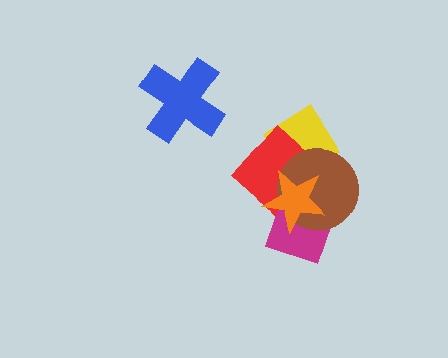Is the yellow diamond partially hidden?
Yes, it is partially covered by another shape.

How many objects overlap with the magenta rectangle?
3 objects overlap with the magenta rectangle.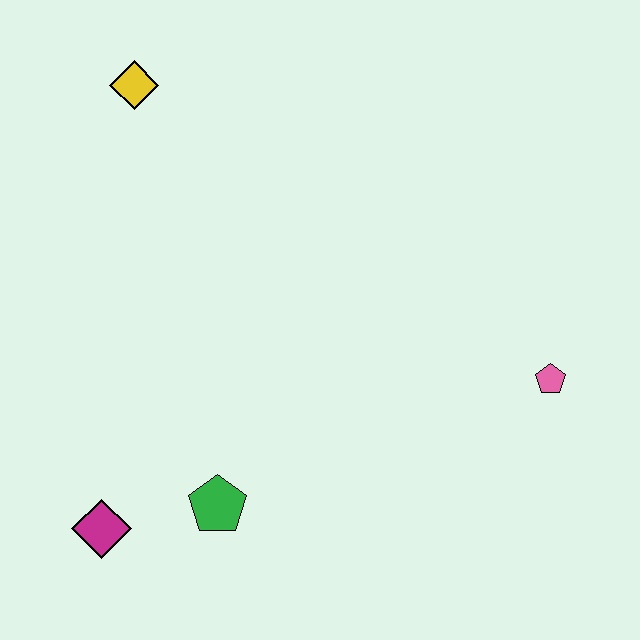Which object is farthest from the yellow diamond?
The pink pentagon is farthest from the yellow diamond.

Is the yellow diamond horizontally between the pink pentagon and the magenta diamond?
Yes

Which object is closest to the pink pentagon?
The green pentagon is closest to the pink pentagon.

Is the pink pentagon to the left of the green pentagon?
No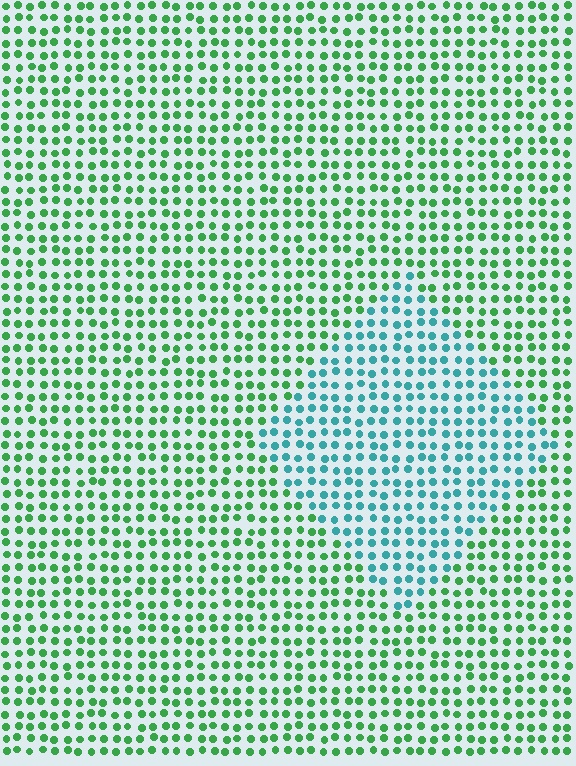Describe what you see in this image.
The image is filled with small green elements in a uniform arrangement. A diamond-shaped region is visible where the elements are tinted to a slightly different hue, forming a subtle color boundary.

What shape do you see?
I see a diamond.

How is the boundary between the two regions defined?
The boundary is defined purely by a slight shift in hue (about 50 degrees). Spacing, size, and orientation are identical on both sides.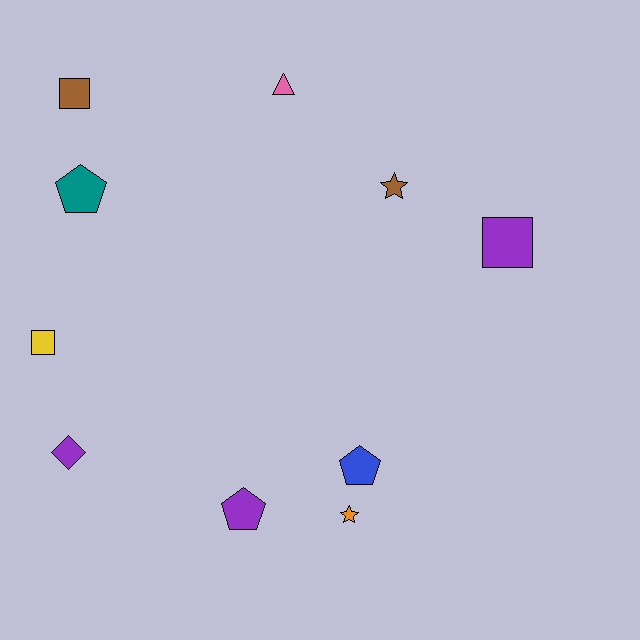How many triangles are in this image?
There is 1 triangle.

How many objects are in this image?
There are 10 objects.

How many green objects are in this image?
There are no green objects.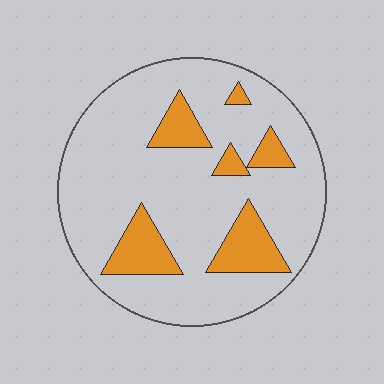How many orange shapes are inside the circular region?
6.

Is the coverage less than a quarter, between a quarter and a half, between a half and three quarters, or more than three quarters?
Less than a quarter.